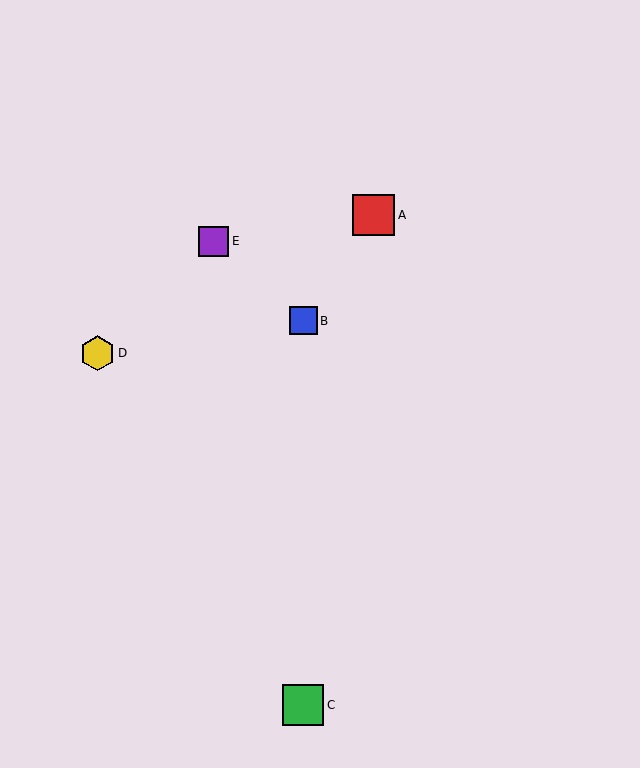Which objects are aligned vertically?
Objects B, C are aligned vertically.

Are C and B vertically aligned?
Yes, both are at x≈303.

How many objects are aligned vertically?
2 objects (B, C) are aligned vertically.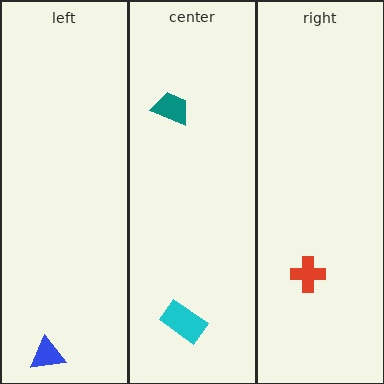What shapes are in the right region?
The red cross.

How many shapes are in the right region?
1.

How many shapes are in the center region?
2.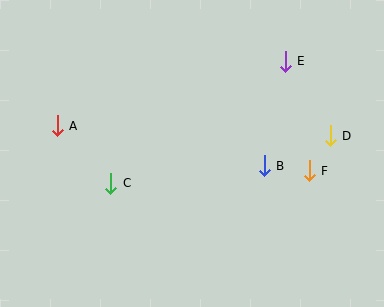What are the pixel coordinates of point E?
Point E is at (285, 61).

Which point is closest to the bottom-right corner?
Point F is closest to the bottom-right corner.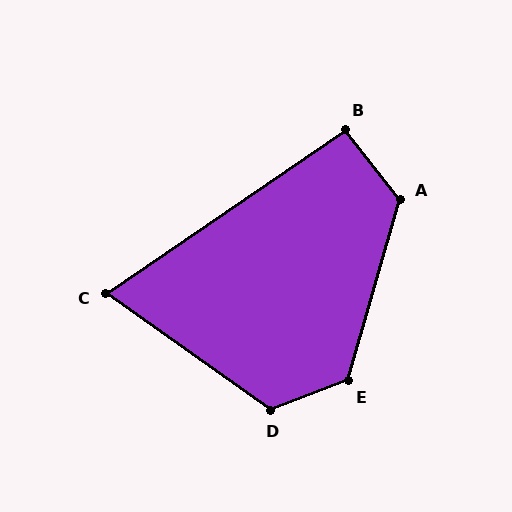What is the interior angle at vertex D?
Approximately 124 degrees (obtuse).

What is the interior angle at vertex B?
Approximately 94 degrees (approximately right).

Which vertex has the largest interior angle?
E, at approximately 127 degrees.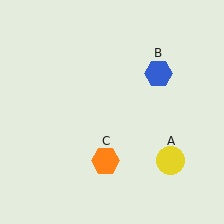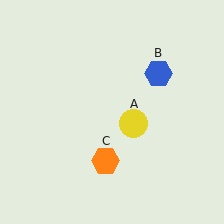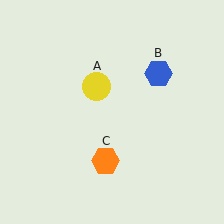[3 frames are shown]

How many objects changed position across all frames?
1 object changed position: yellow circle (object A).